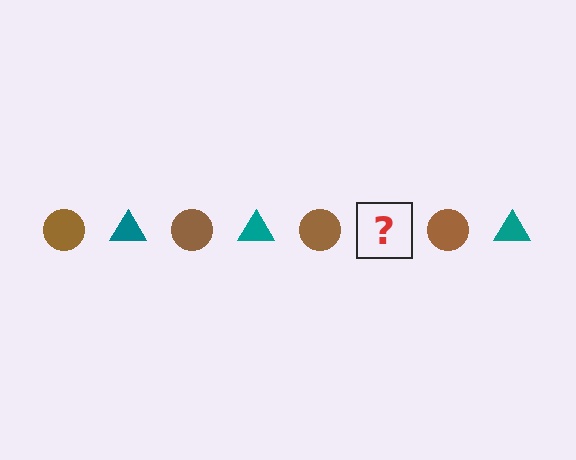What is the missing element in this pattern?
The missing element is a teal triangle.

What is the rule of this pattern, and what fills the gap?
The rule is that the pattern alternates between brown circle and teal triangle. The gap should be filled with a teal triangle.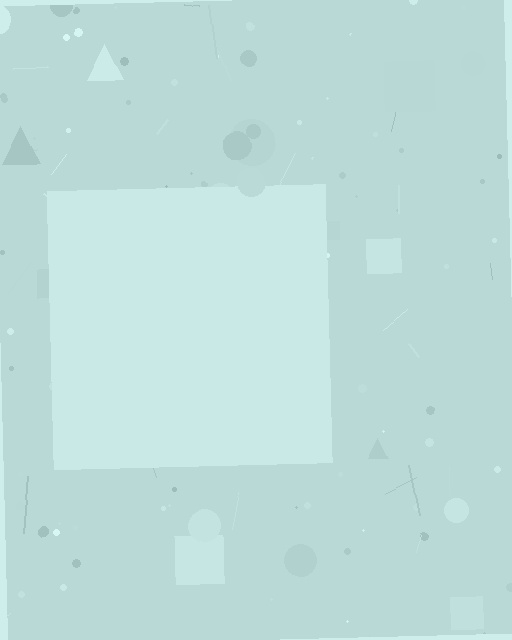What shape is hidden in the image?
A square is hidden in the image.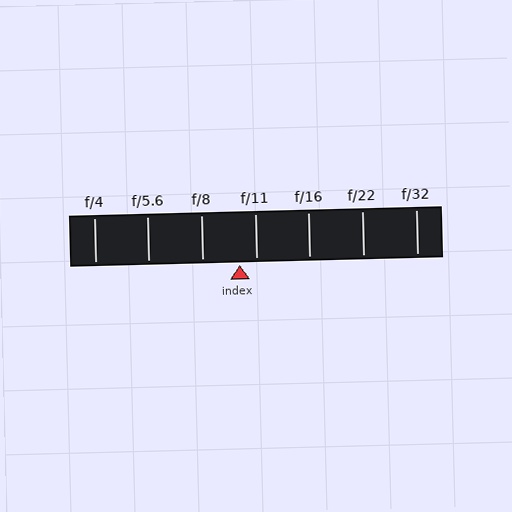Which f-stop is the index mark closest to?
The index mark is closest to f/11.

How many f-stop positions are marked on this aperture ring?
There are 7 f-stop positions marked.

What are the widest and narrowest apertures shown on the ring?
The widest aperture shown is f/4 and the narrowest is f/32.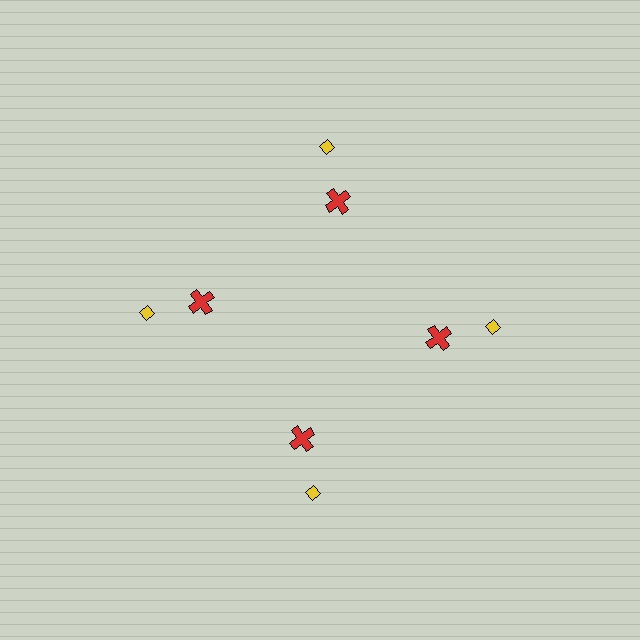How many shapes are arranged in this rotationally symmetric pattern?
There are 8 shapes, arranged in 4 groups of 2.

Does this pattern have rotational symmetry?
Yes, this pattern has 4-fold rotational symmetry. It looks the same after rotating 90 degrees around the center.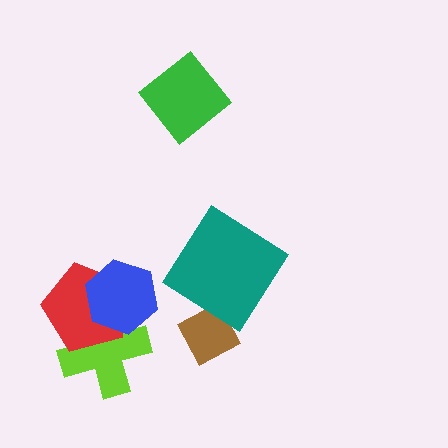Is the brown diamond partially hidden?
Yes, it is partially covered by another shape.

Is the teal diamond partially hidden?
No, no other shape covers it.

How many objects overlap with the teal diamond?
1 object overlaps with the teal diamond.